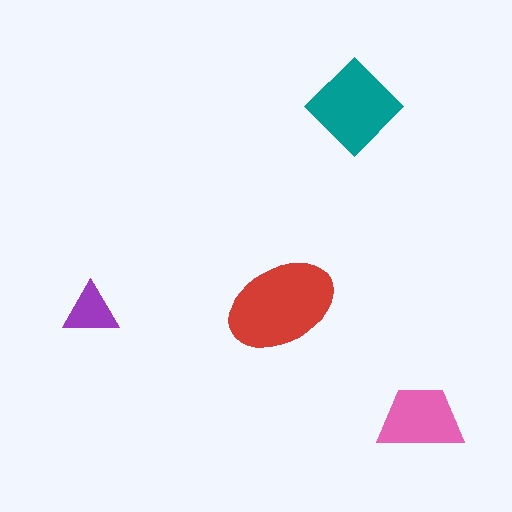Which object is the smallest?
The purple triangle.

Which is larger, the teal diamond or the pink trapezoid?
The teal diamond.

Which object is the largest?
The red ellipse.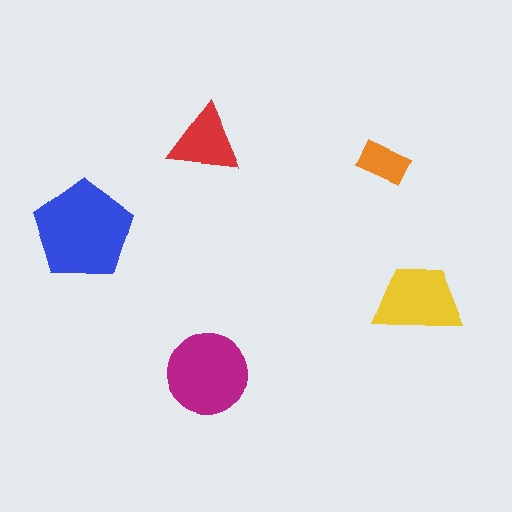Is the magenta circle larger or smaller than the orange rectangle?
Larger.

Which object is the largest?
The blue pentagon.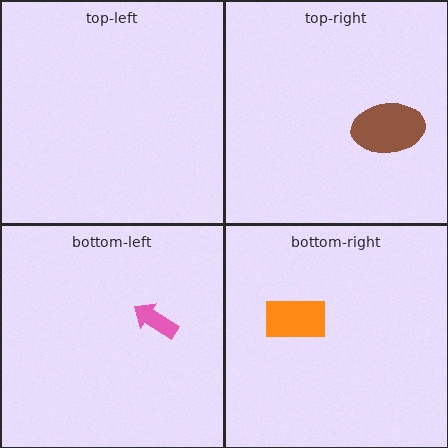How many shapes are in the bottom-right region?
1.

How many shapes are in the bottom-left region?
1.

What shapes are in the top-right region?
The brown ellipse.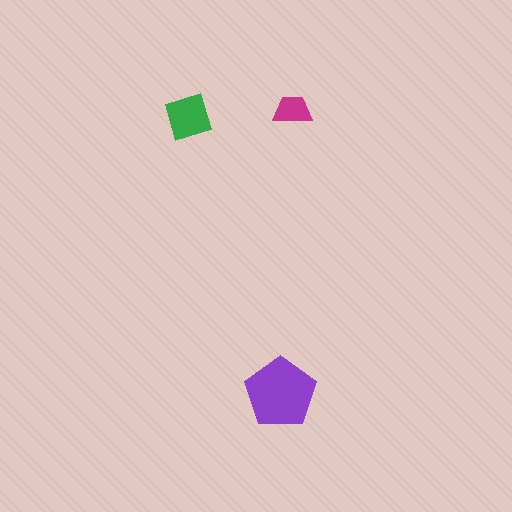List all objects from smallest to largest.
The magenta trapezoid, the green square, the purple pentagon.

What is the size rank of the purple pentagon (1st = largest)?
1st.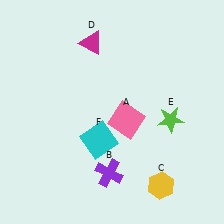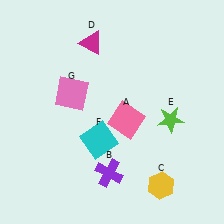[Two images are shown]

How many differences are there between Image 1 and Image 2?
There is 1 difference between the two images.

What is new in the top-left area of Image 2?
A pink square (G) was added in the top-left area of Image 2.